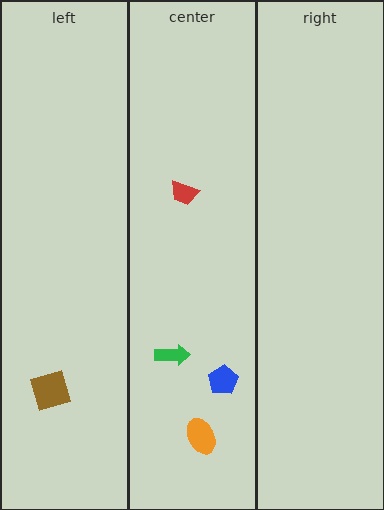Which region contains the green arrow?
The center region.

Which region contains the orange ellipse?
The center region.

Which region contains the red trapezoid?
The center region.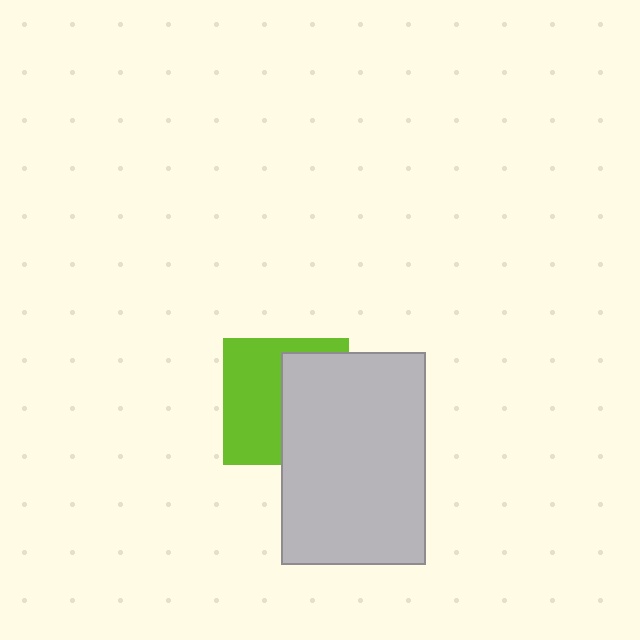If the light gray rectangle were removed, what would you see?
You would see the complete lime square.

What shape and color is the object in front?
The object in front is a light gray rectangle.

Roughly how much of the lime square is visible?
About half of it is visible (roughly 52%).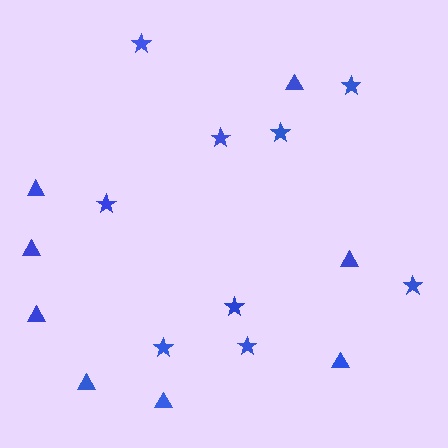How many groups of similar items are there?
There are 2 groups: one group of stars (9) and one group of triangles (8).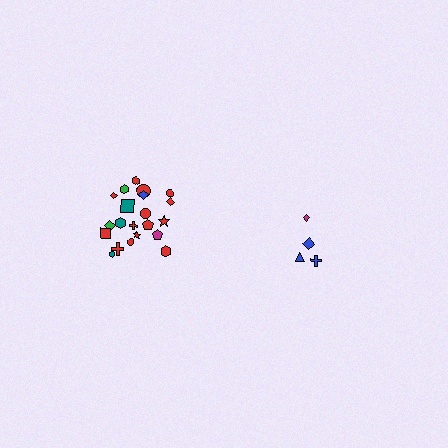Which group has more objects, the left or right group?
The left group.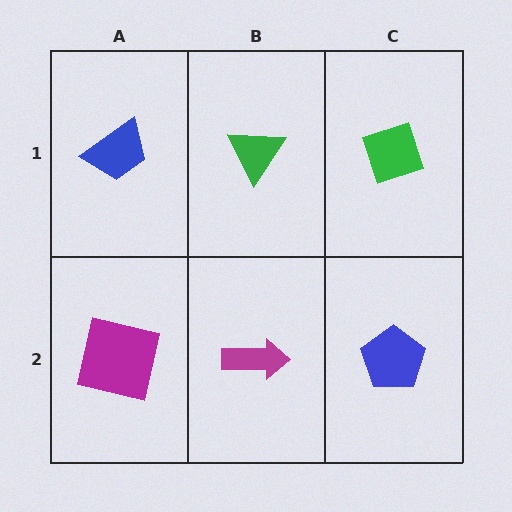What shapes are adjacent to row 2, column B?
A green triangle (row 1, column B), a magenta square (row 2, column A), a blue pentagon (row 2, column C).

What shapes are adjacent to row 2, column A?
A blue trapezoid (row 1, column A), a magenta arrow (row 2, column B).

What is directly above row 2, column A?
A blue trapezoid.